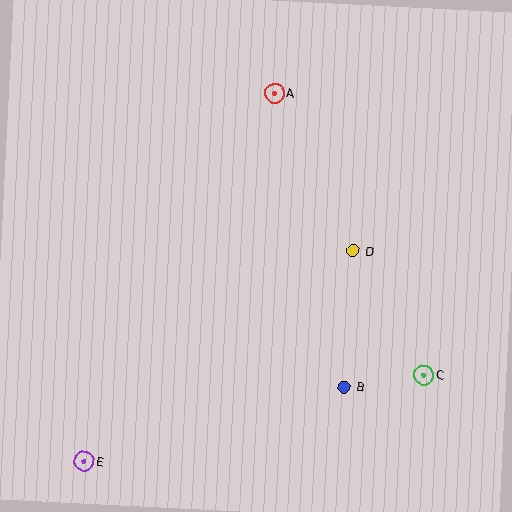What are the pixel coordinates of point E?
Point E is at (84, 461).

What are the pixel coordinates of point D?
Point D is at (353, 251).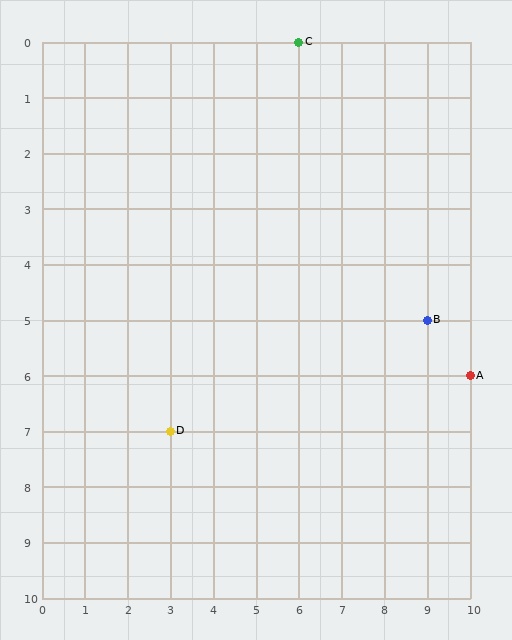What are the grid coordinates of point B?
Point B is at grid coordinates (9, 5).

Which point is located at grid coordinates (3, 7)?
Point D is at (3, 7).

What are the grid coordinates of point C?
Point C is at grid coordinates (6, 0).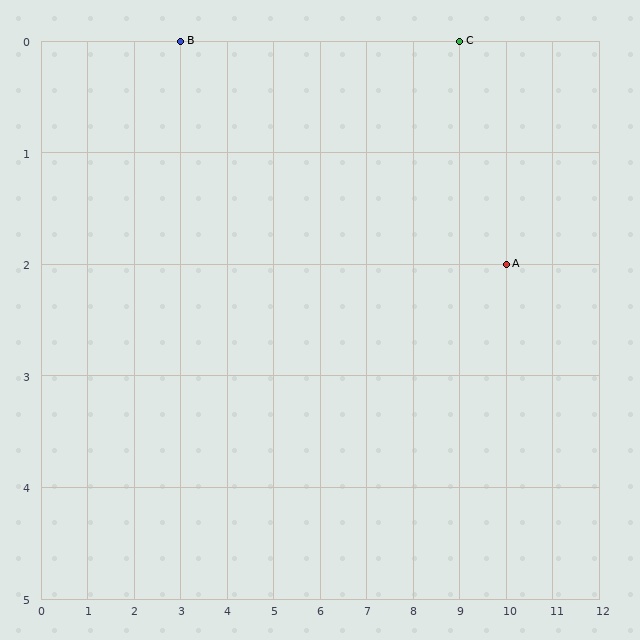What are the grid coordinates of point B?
Point B is at grid coordinates (3, 0).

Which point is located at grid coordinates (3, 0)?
Point B is at (3, 0).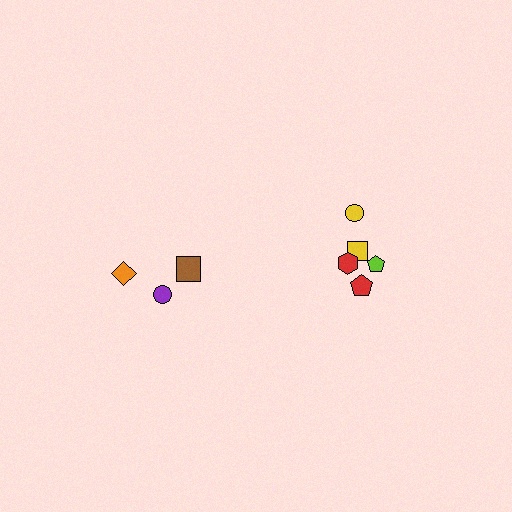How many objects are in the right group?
There are 5 objects.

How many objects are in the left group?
There are 3 objects.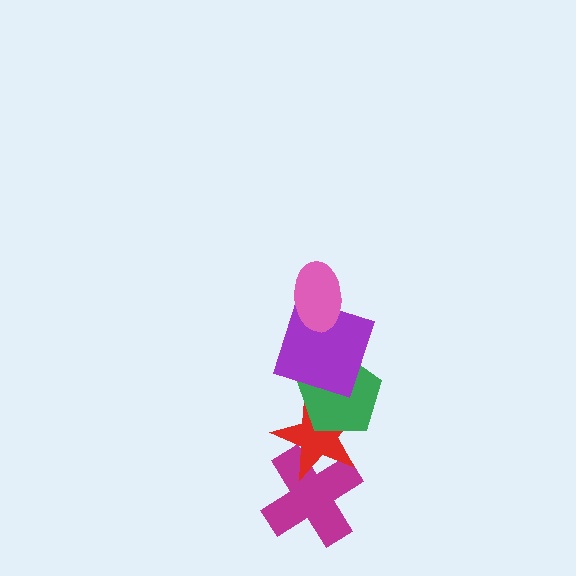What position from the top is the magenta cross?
The magenta cross is 5th from the top.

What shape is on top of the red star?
The green pentagon is on top of the red star.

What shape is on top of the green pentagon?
The purple square is on top of the green pentagon.